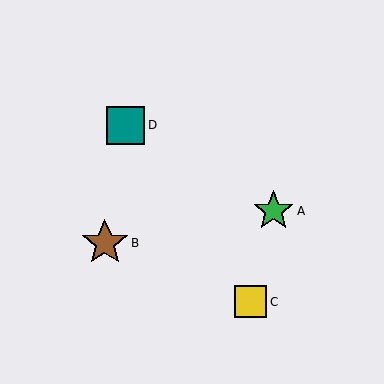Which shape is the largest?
The brown star (labeled B) is the largest.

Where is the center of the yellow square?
The center of the yellow square is at (251, 302).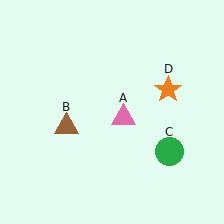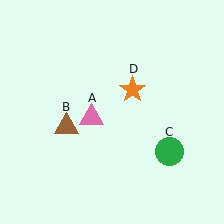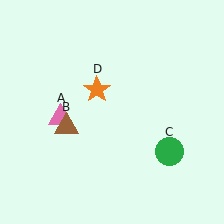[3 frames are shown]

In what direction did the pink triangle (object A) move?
The pink triangle (object A) moved left.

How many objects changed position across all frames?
2 objects changed position: pink triangle (object A), orange star (object D).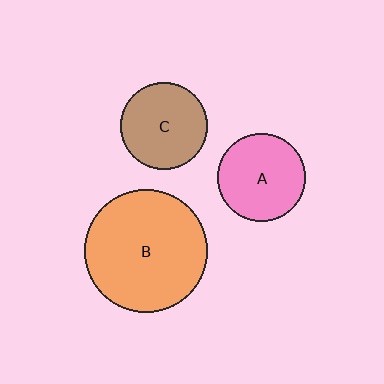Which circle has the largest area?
Circle B (orange).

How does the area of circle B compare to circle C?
Approximately 2.0 times.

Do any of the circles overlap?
No, none of the circles overlap.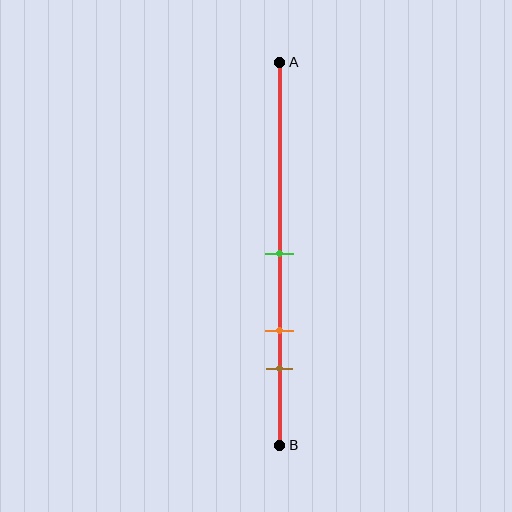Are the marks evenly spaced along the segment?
Yes, the marks are approximately evenly spaced.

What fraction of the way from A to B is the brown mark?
The brown mark is approximately 80% (0.8) of the way from A to B.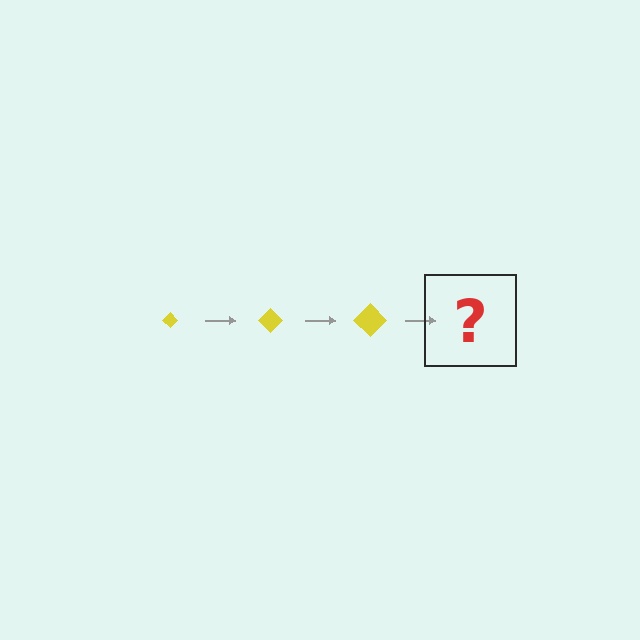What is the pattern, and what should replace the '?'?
The pattern is that the diamond gets progressively larger each step. The '?' should be a yellow diamond, larger than the previous one.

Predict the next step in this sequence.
The next step is a yellow diamond, larger than the previous one.